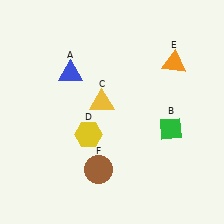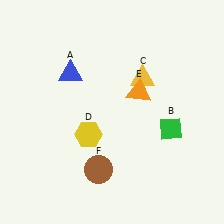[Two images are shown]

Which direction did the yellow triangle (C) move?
The yellow triangle (C) moved right.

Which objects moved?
The objects that moved are: the yellow triangle (C), the orange triangle (E).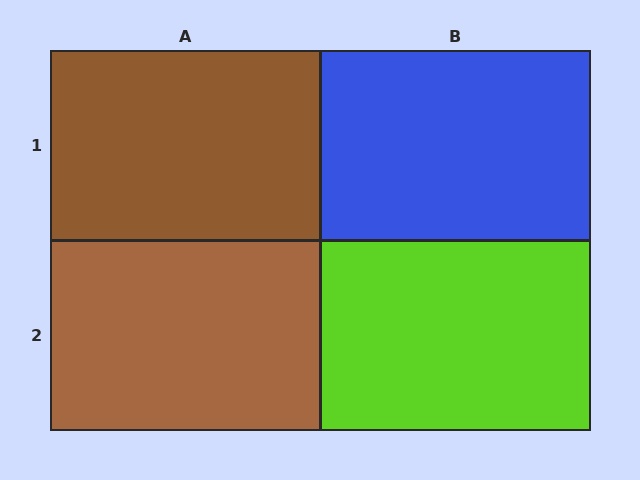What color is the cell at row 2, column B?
Lime.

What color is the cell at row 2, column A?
Brown.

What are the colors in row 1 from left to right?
Brown, blue.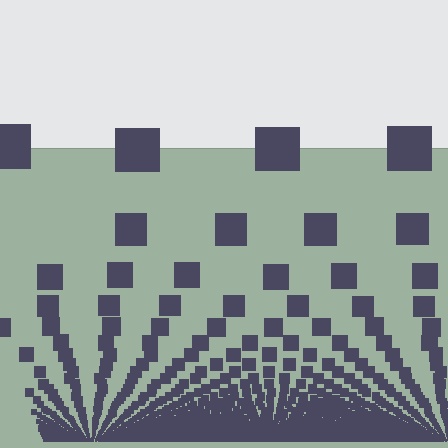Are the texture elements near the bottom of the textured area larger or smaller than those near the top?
Smaller. The gradient is inverted — elements near the bottom are smaller and denser.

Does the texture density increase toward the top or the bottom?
Density increases toward the bottom.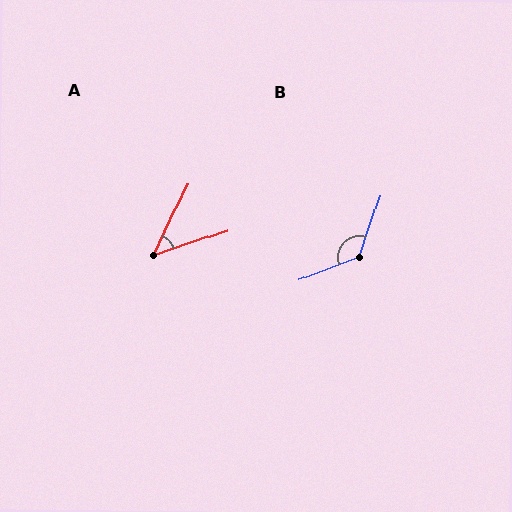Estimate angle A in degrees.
Approximately 46 degrees.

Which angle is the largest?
B, at approximately 129 degrees.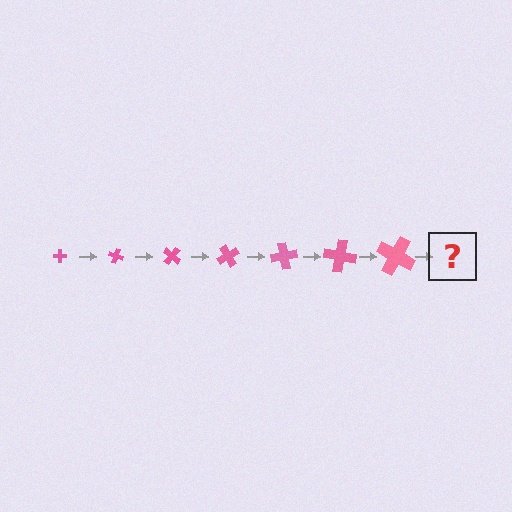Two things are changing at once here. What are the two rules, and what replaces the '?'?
The two rules are that the cross grows larger each step and it rotates 20 degrees each step. The '?' should be a cross, larger than the previous one and rotated 140 degrees from the start.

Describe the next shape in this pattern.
It should be a cross, larger than the previous one and rotated 140 degrees from the start.